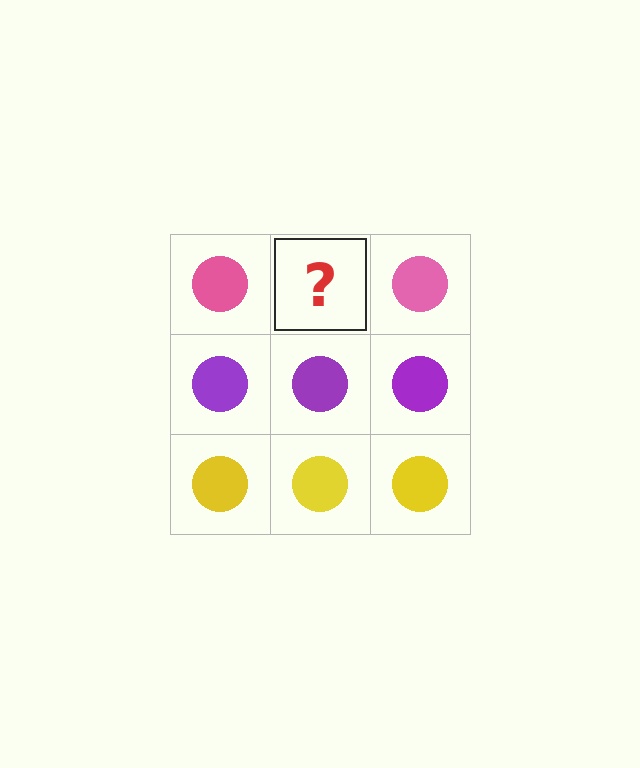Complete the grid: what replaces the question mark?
The question mark should be replaced with a pink circle.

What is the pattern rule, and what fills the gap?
The rule is that each row has a consistent color. The gap should be filled with a pink circle.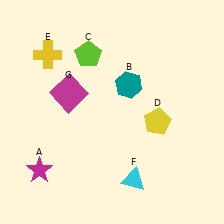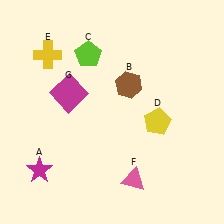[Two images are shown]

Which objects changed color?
B changed from teal to brown. F changed from cyan to pink.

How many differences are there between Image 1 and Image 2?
There are 2 differences between the two images.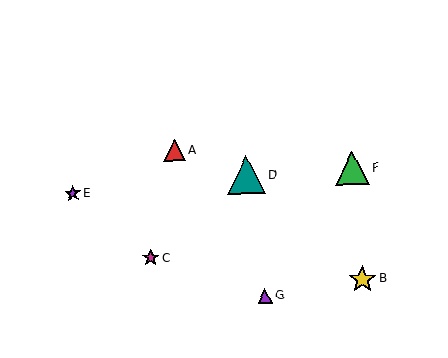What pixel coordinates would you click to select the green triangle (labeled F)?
Click at (352, 168) to select the green triangle F.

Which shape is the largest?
The teal triangle (labeled D) is the largest.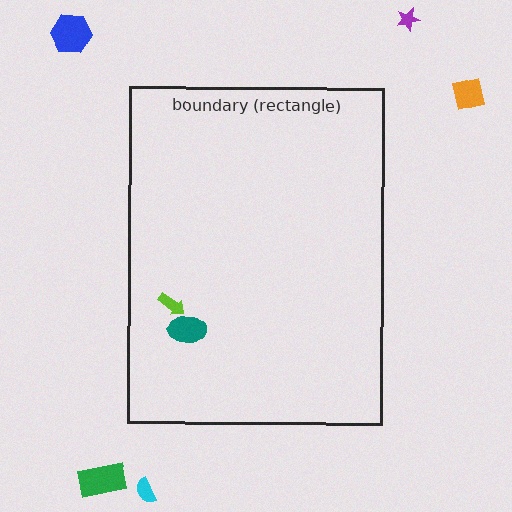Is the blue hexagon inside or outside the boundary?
Outside.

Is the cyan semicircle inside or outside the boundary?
Outside.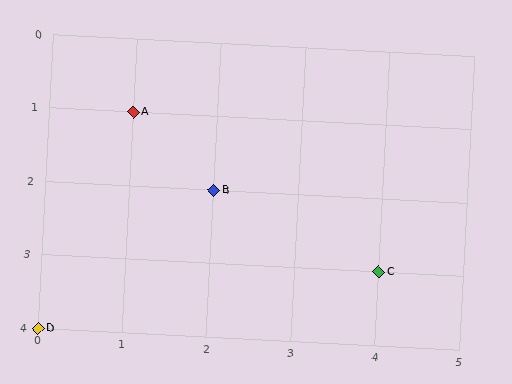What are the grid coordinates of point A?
Point A is at grid coordinates (1, 1).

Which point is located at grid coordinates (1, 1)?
Point A is at (1, 1).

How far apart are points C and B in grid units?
Points C and B are 2 columns and 1 row apart (about 2.2 grid units diagonally).